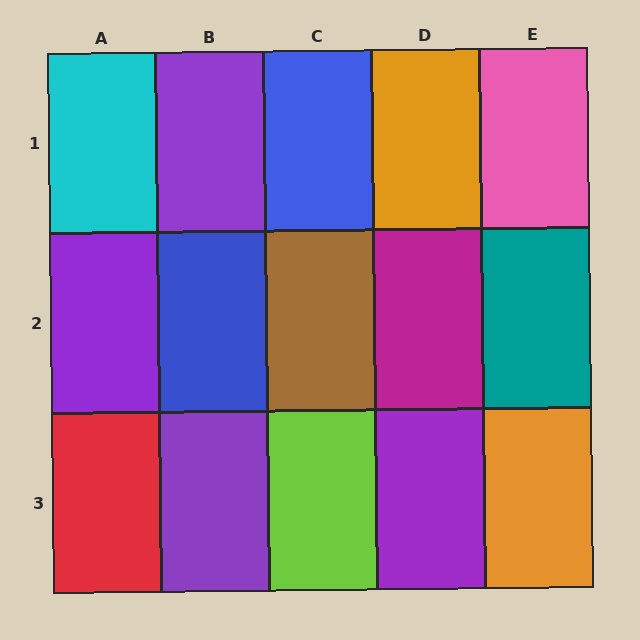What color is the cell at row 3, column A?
Red.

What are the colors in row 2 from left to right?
Purple, blue, brown, magenta, teal.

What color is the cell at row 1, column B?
Purple.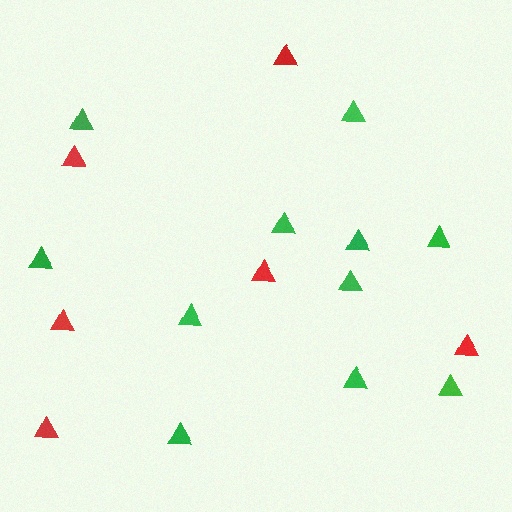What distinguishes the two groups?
There are 2 groups: one group of red triangles (6) and one group of green triangles (11).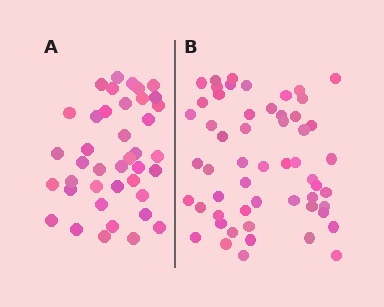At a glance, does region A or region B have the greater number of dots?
Region B (the right region) has more dots.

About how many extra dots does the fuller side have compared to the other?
Region B has approximately 15 more dots than region A.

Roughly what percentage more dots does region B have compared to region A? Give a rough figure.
About 40% more.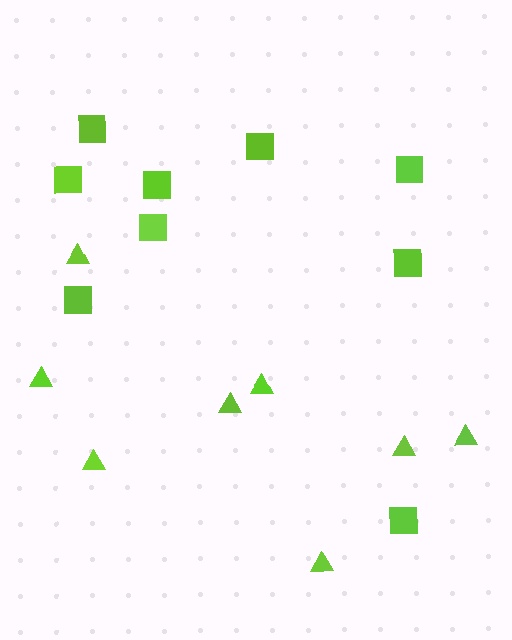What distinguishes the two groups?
There are 2 groups: one group of squares (9) and one group of triangles (8).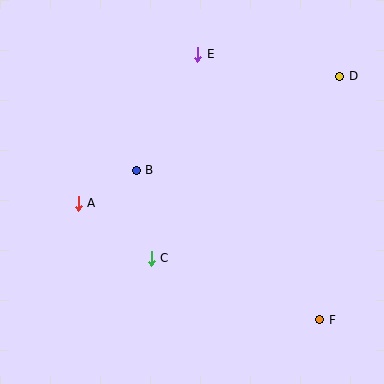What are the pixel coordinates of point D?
Point D is at (340, 76).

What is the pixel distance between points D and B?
The distance between D and B is 224 pixels.